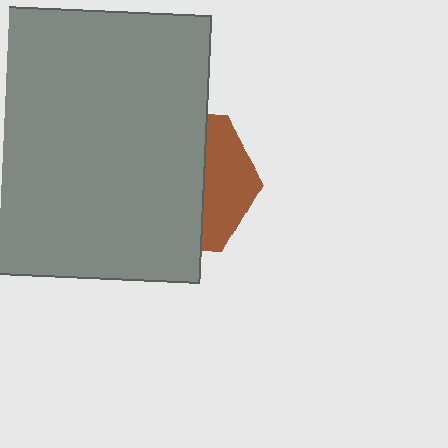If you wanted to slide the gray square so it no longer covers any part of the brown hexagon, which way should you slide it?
Slide it left — that is the most direct way to separate the two shapes.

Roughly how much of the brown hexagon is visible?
A small part of it is visible (roughly 33%).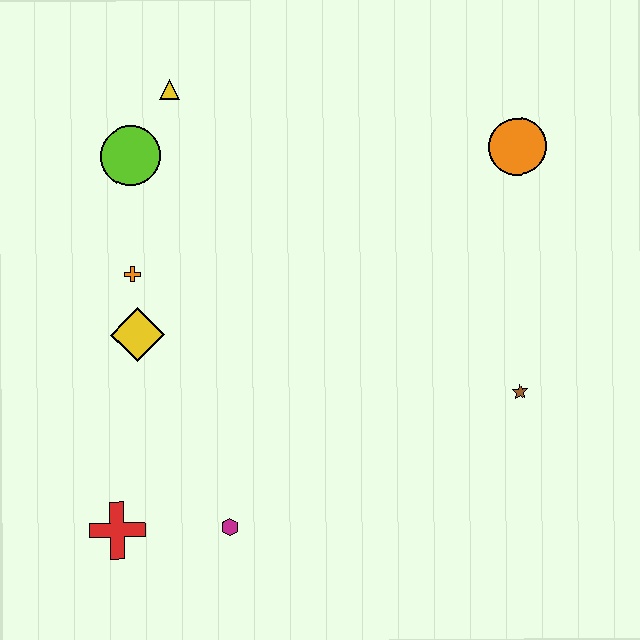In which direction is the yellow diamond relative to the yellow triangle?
The yellow diamond is below the yellow triangle.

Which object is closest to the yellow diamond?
The orange cross is closest to the yellow diamond.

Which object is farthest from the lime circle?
The brown star is farthest from the lime circle.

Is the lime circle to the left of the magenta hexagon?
Yes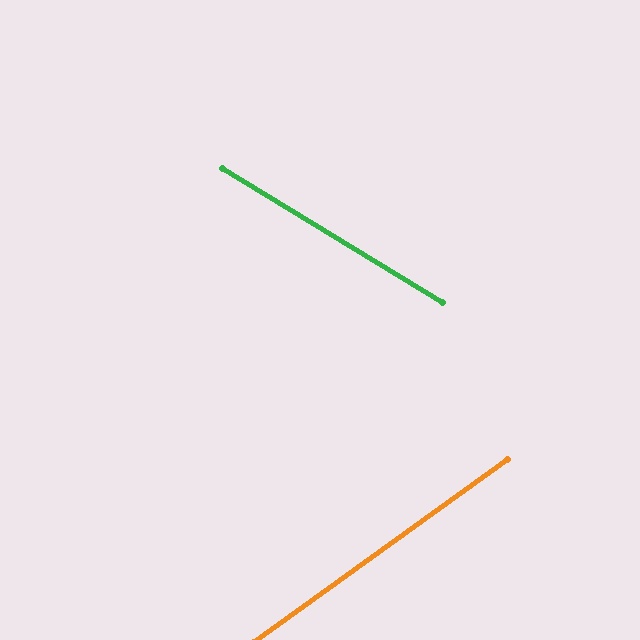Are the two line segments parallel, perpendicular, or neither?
Neither parallel nor perpendicular — they differ by about 67°.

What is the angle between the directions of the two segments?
Approximately 67 degrees.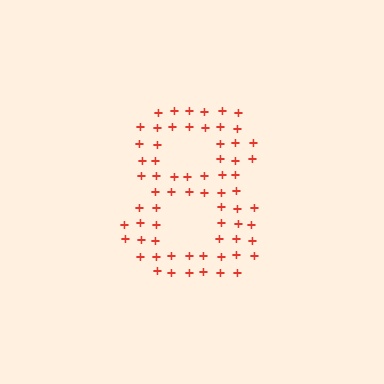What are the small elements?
The small elements are plus signs.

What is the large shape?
The large shape is the digit 8.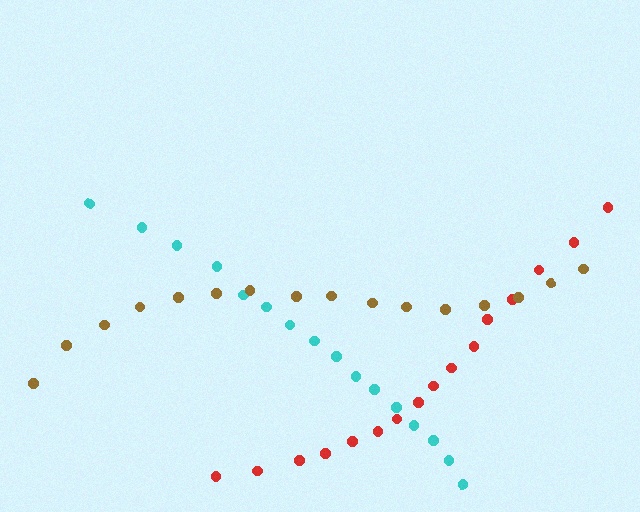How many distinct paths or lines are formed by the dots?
There are 3 distinct paths.